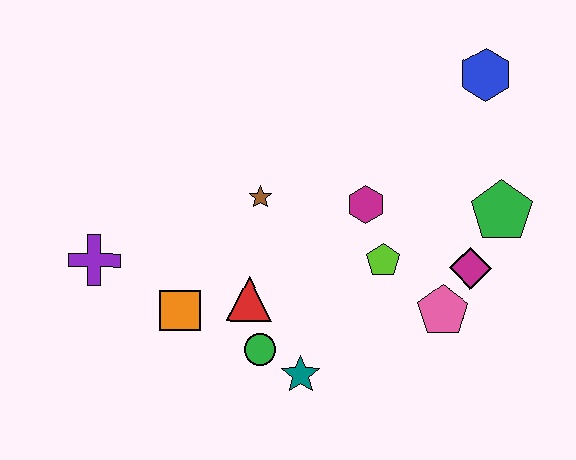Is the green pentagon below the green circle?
No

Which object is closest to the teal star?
The green circle is closest to the teal star.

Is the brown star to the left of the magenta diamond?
Yes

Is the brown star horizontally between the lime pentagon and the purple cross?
Yes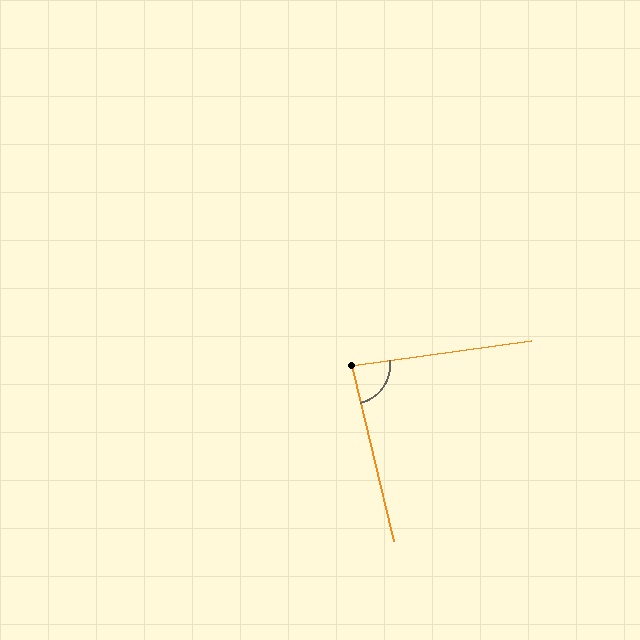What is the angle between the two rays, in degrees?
Approximately 84 degrees.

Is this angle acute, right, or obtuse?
It is acute.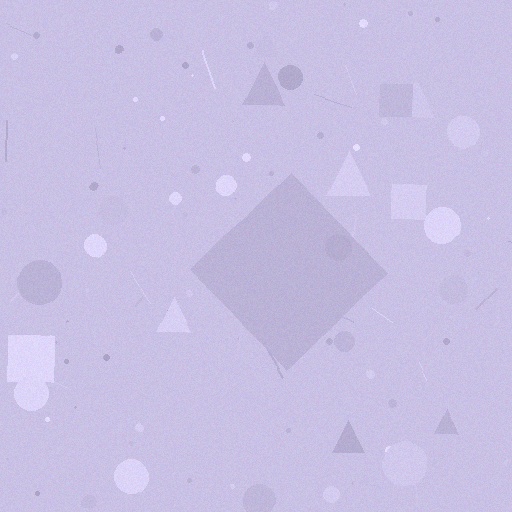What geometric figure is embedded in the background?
A diamond is embedded in the background.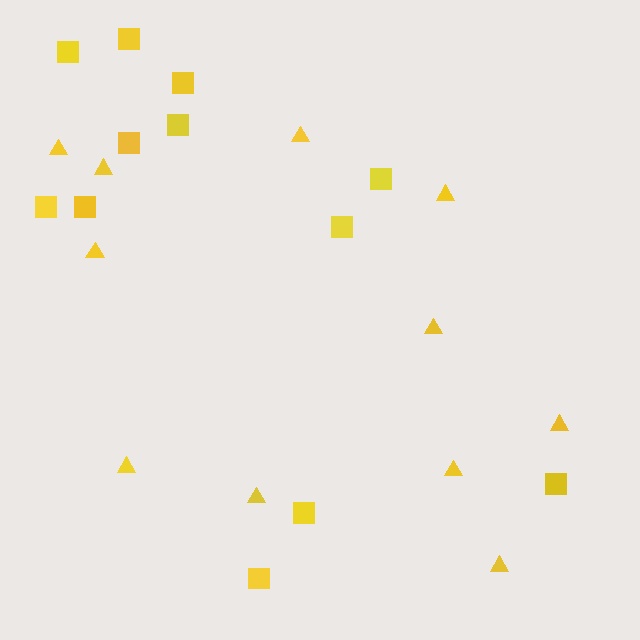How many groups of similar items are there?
There are 2 groups: one group of squares (12) and one group of triangles (11).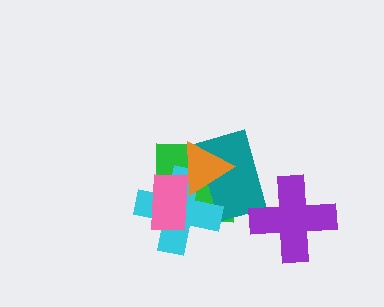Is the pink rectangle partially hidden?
Yes, it is partially covered by another shape.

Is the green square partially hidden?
Yes, it is partially covered by another shape.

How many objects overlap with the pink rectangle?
3 objects overlap with the pink rectangle.